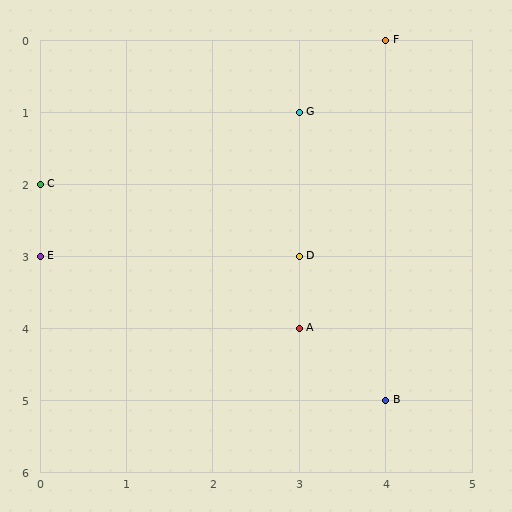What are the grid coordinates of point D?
Point D is at grid coordinates (3, 3).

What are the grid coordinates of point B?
Point B is at grid coordinates (4, 5).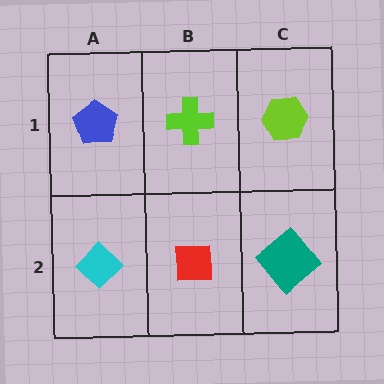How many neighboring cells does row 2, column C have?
2.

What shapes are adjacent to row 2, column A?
A blue pentagon (row 1, column A), a red square (row 2, column B).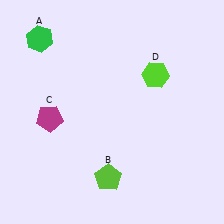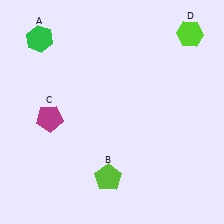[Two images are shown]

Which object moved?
The lime hexagon (D) moved up.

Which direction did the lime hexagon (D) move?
The lime hexagon (D) moved up.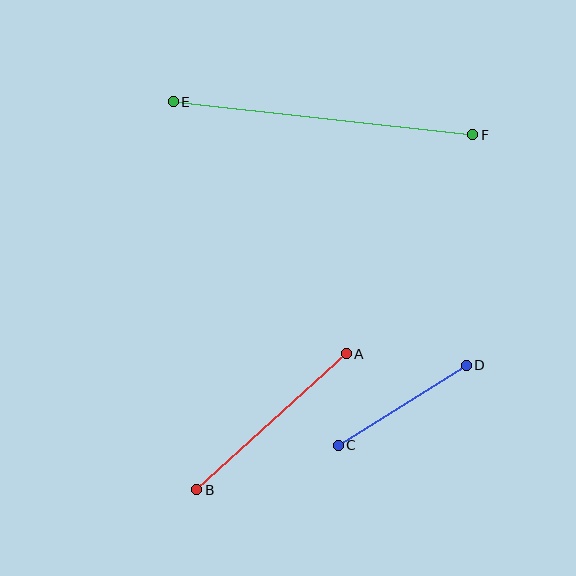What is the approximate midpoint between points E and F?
The midpoint is at approximately (323, 118) pixels.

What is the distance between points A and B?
The distance is approximately 202 pixels.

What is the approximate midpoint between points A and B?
The midpoint is at approximately (271, 422) pixels.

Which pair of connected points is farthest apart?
Points E and F are farthest apart.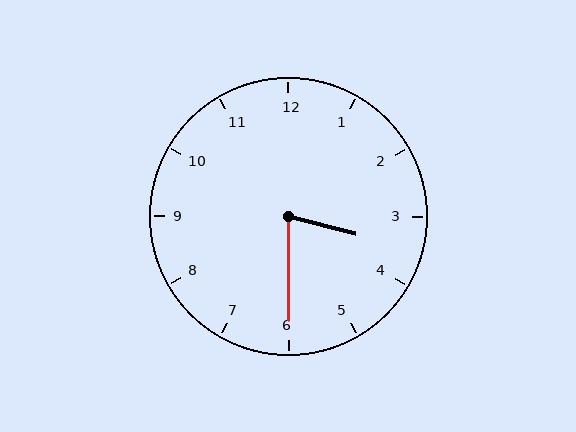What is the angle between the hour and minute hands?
Approximately 75 degrees.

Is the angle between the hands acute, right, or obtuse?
It is acute.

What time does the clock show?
3:30.